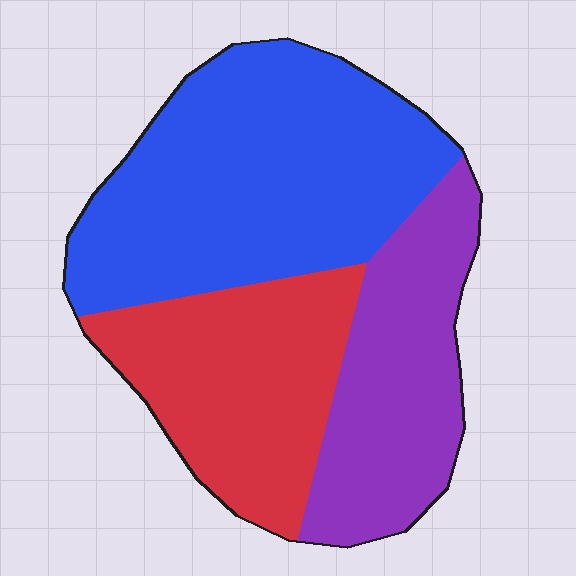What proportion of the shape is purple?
Purple takes up about one quarter (1/4) of the shape.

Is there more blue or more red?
Blue.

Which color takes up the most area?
Blue, at roughly 45%.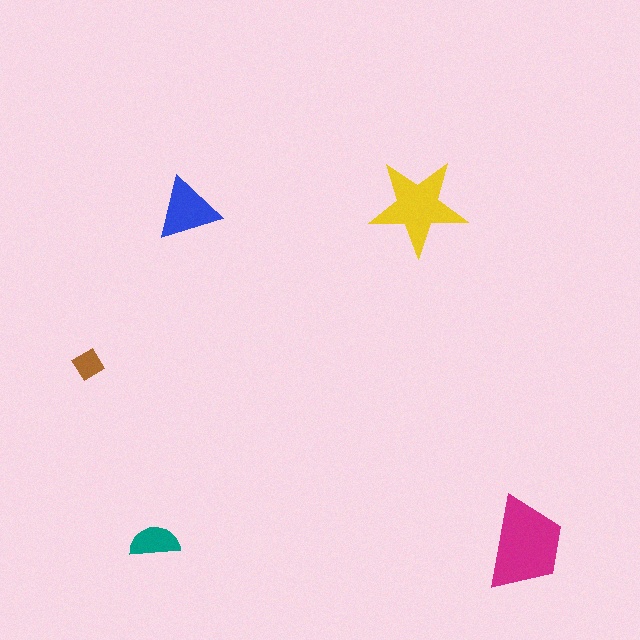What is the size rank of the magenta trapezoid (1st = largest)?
1st.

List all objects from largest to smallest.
The magenta trapezoid, the yellow star, the blue triangle, the teal semicircle, the brown diamond.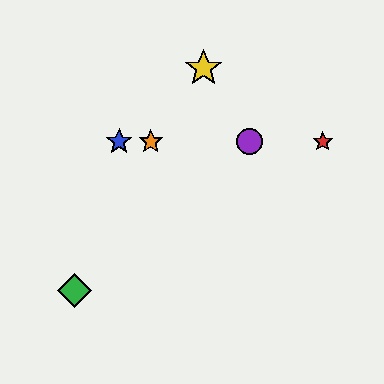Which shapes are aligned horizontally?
The red star, the blue star, the purple circle, the orange star are aligned horizontally.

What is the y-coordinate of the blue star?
The blue star is at y≈142.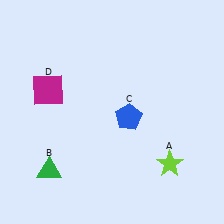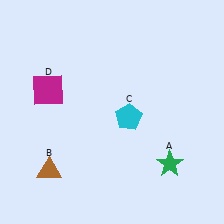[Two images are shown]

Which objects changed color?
A changed from lime to green. B changed from green to brown. C changed from blue to cyan.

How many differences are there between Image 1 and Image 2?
There are 3 differences between the two images.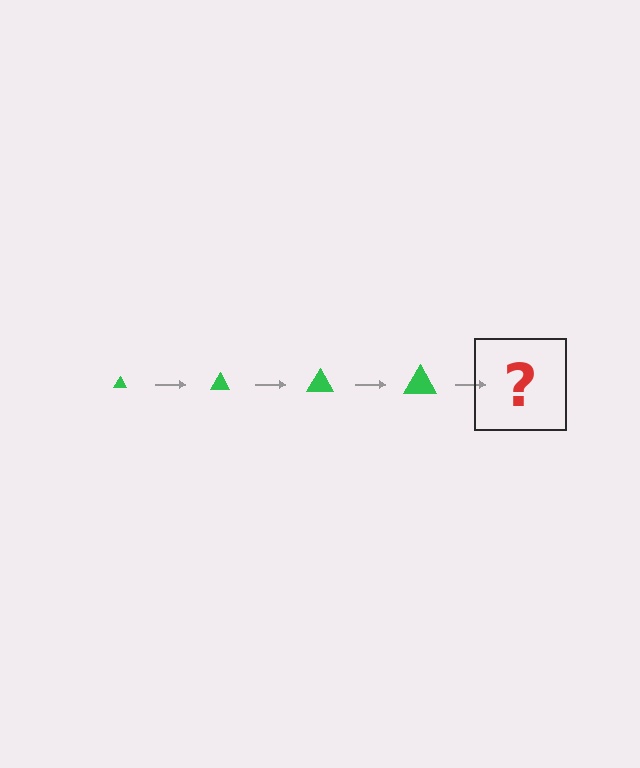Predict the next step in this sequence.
The next step is a green triangle, larger than the previous one.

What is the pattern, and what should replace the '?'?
The pattern is that the triangle gets progressively larger each step. The '?' should be a green triangle, larger than the previous one.